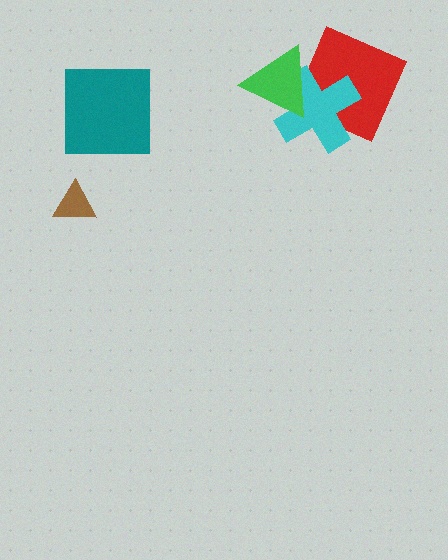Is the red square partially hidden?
Yes, it is partially covered by another shape.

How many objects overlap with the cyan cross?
2 objects overlap with the cyan cross.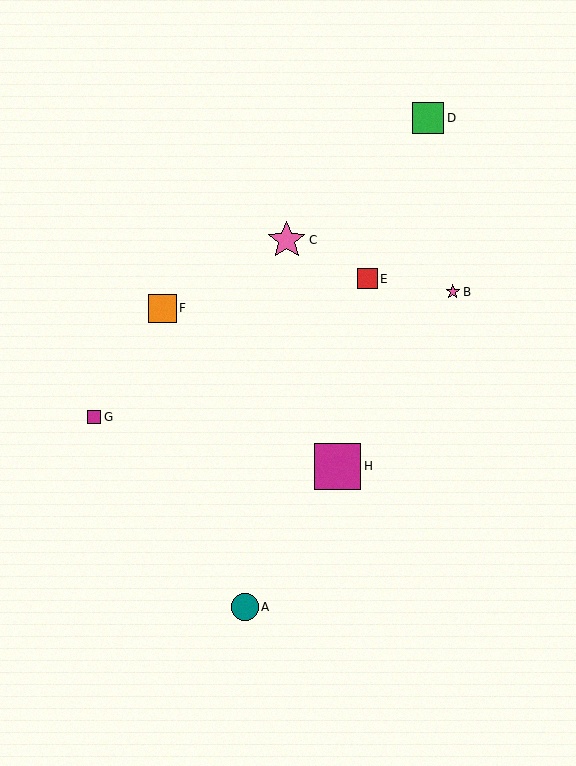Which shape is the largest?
The magenta square (labeled H) is the largest.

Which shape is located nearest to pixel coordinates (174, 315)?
The orange square (labeled F) at (162, 308) is nearest to that location.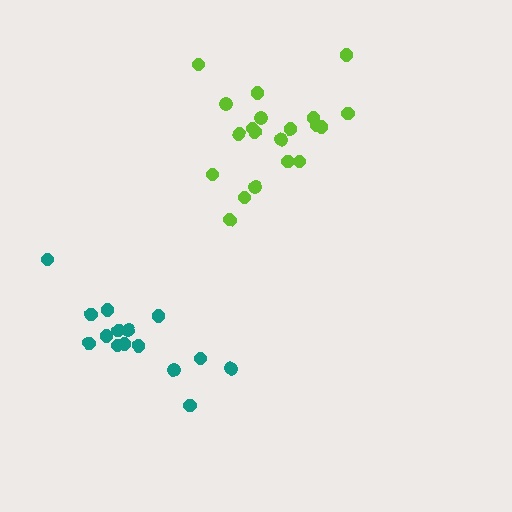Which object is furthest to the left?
The teal cluster is leftmost.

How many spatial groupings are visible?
There are 2 spatial groupings.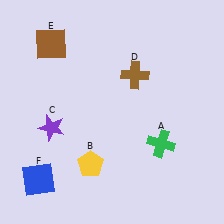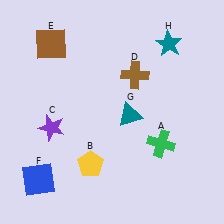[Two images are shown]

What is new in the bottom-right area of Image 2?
A teal triangle (G) was added in the bottom-right area of Image 2.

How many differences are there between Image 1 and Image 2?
There are 2 differences between the two images.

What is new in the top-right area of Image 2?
A teal star (H) was added in the top-right area of Image 2.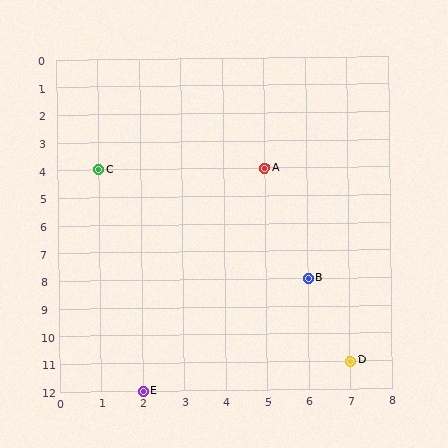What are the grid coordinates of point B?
Point B is at grid coordinates (6, 8).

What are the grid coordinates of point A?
Point A is at grid coordinates (5, 4).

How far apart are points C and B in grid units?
Points C and B are 5 columns and 4 rows apart (about 6.4 grid units diagonally).